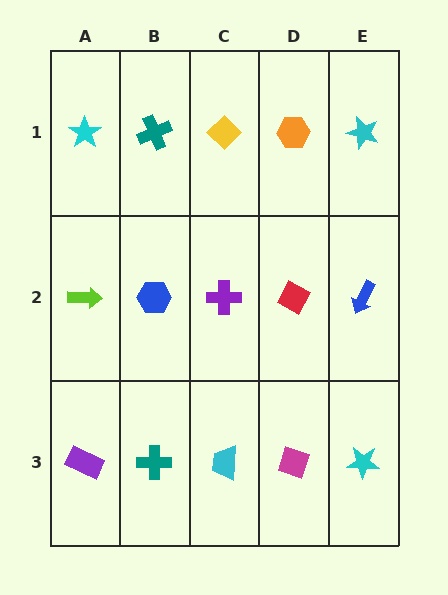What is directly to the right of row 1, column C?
An orange hexagon.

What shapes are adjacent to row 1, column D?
A red diamond (row 2, column D), a yellow diamond (row 1, column C), a cyan star (row 1, column E).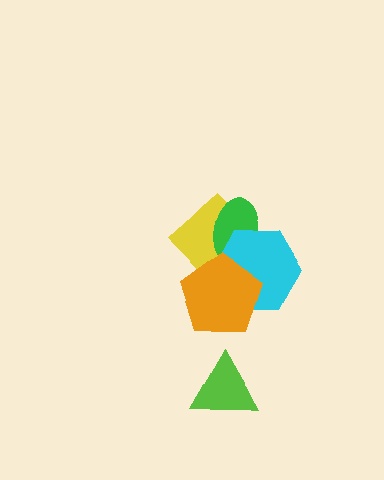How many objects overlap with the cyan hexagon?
3 objects overlap with the cyan hexagon.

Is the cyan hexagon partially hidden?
Yes, it is partially covered by another shape.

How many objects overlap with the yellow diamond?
3 objects overlap with the yellow diamond.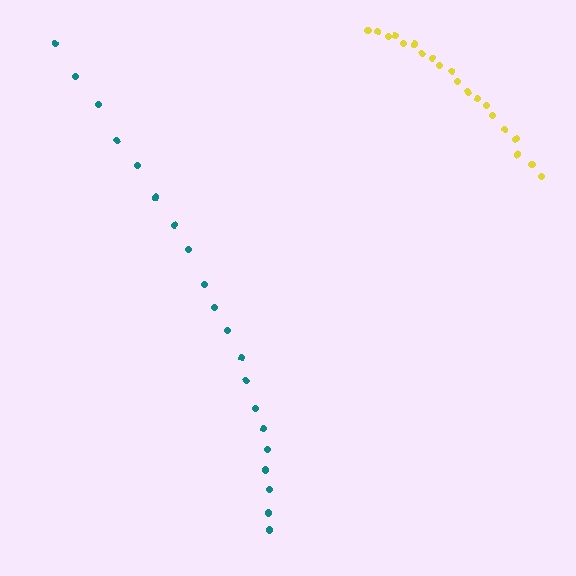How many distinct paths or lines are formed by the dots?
There are 2 distinct paths.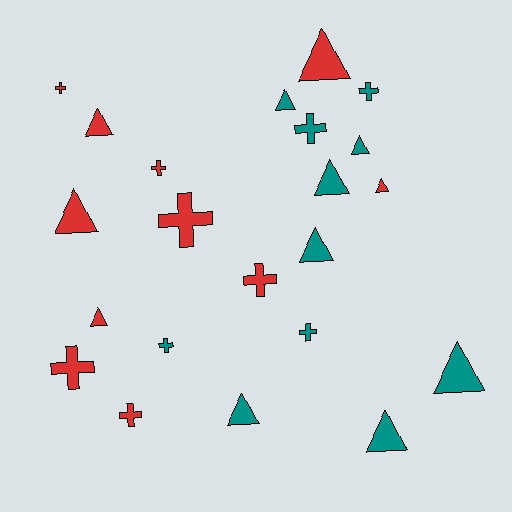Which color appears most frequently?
Red, with 11 objects.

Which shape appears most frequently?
Triangle, with 12 objects.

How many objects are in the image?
There are 22 objects.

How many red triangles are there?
There are 5 red triangles.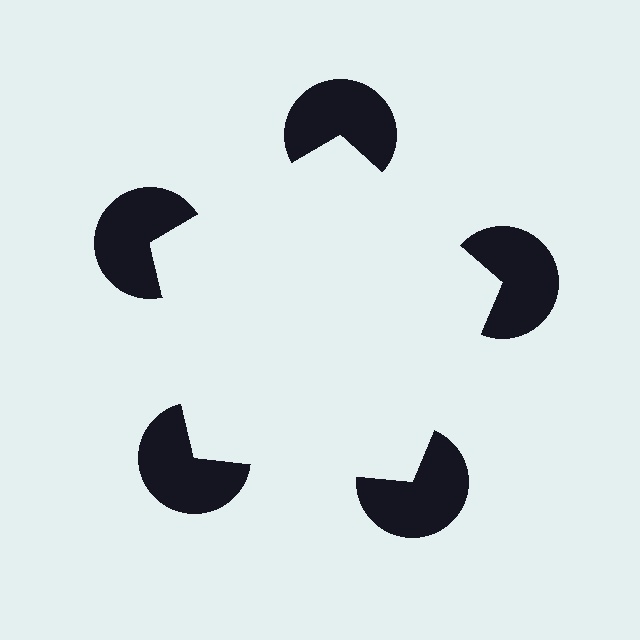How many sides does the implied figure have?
5 sides.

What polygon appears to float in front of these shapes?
An illusory pentagon — its edges are inferred from the aligned wedge cuts in the pac-man discs, not physically drawn.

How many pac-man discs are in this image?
There are 5 — one at each vertex of the illusory pentagon.